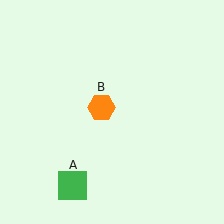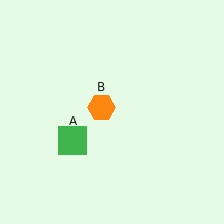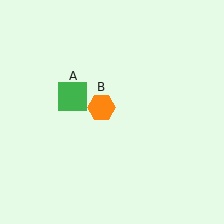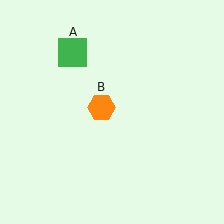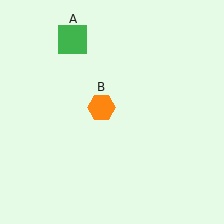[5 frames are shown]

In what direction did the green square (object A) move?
The green square (object A) moved up.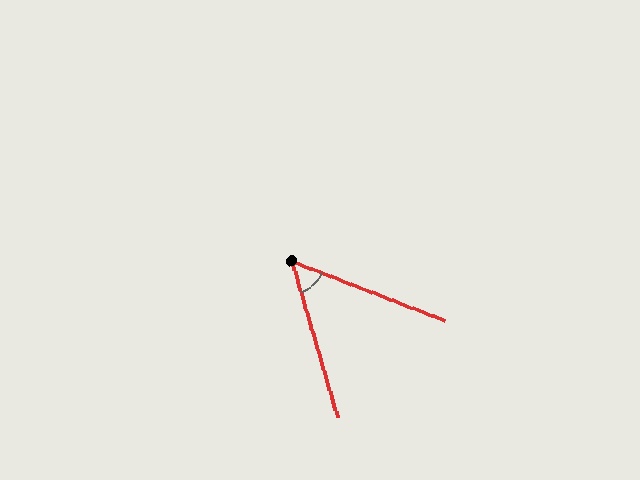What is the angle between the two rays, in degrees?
Approximately 53 degrees.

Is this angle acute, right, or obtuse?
It is acute.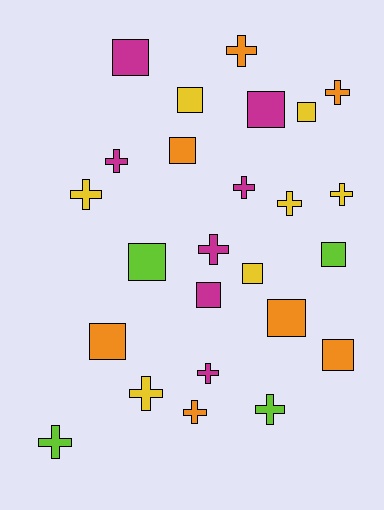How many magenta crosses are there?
There are 4 magenta crosses.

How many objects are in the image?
There are 25 objects.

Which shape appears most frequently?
Cross, with 13 objects.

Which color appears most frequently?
Yellow, with 7 objects.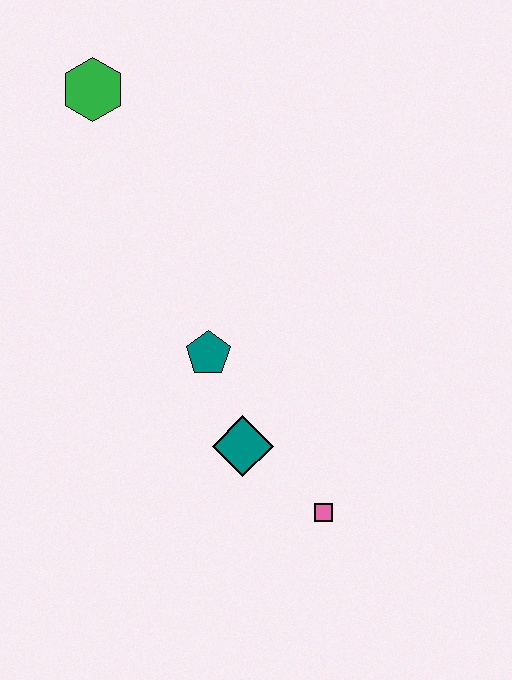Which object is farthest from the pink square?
The green hexagon is farthest from the pink square.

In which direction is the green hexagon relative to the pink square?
The green hexagon is above the pink square.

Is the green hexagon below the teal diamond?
No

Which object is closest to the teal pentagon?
The teal diamond is closest to the teal pentagon.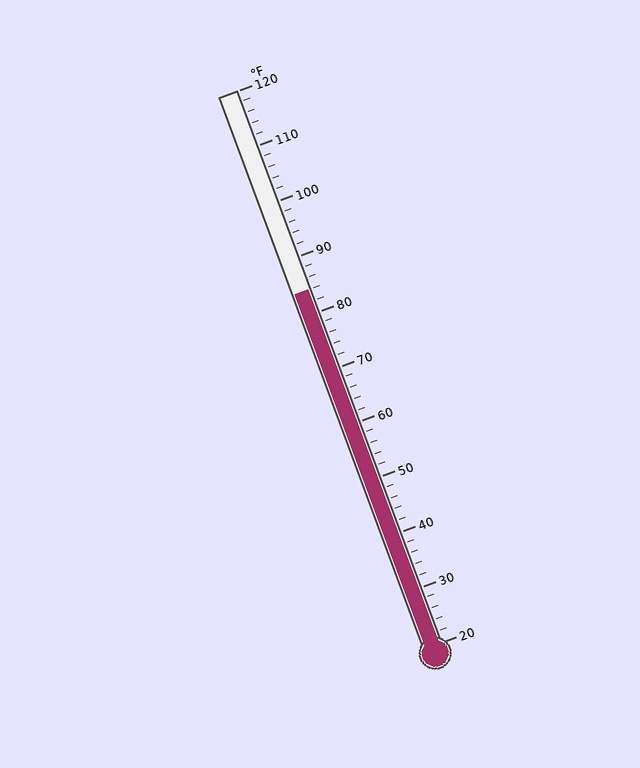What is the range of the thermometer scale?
The thermometer scale ranges from 20°F to 120°F.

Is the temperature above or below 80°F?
The temperature is above 80°F.